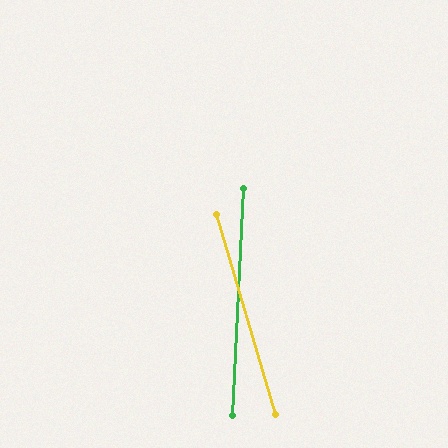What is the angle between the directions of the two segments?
Approximately 19 degrees.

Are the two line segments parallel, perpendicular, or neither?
Neither parallel nor perpendicular — they differ by about 19°.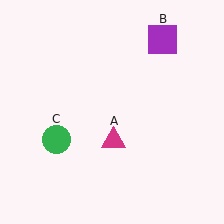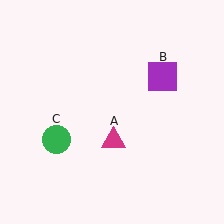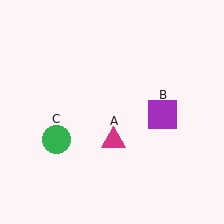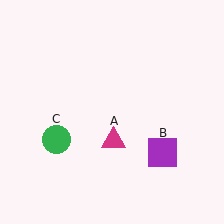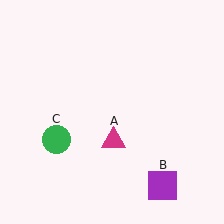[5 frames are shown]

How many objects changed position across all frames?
1 object changed position: purple square (object B).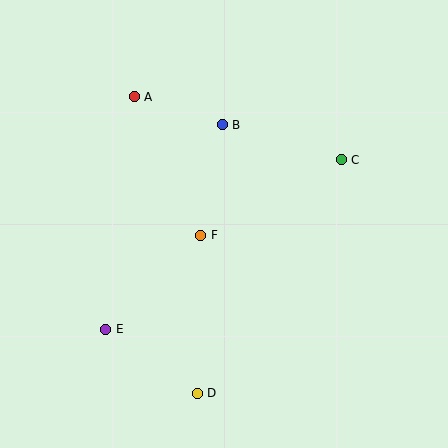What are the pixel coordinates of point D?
Point D is at (197, 393).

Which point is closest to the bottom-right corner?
Point D is closest to the bottom-right corner.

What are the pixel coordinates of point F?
Point F is at (201, 235).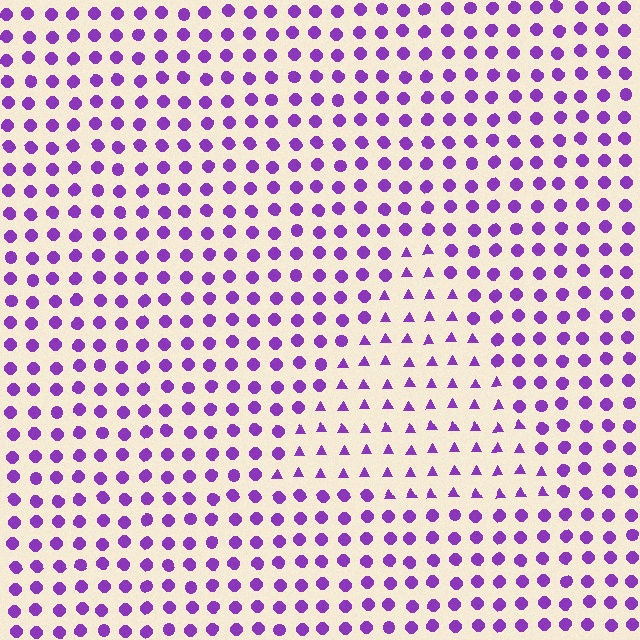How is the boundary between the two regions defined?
The boundary is defined by a change in element shape: triangles inside vs. circles outside. All elements share the same color and spacing.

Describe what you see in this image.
The image is filled with small purple elements arranged in a uniform grid. A triangle-shaped region contains triangles, while the surrounding area contains circles. The boundary is defined purely by the change in element shape.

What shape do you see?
I see a triangle.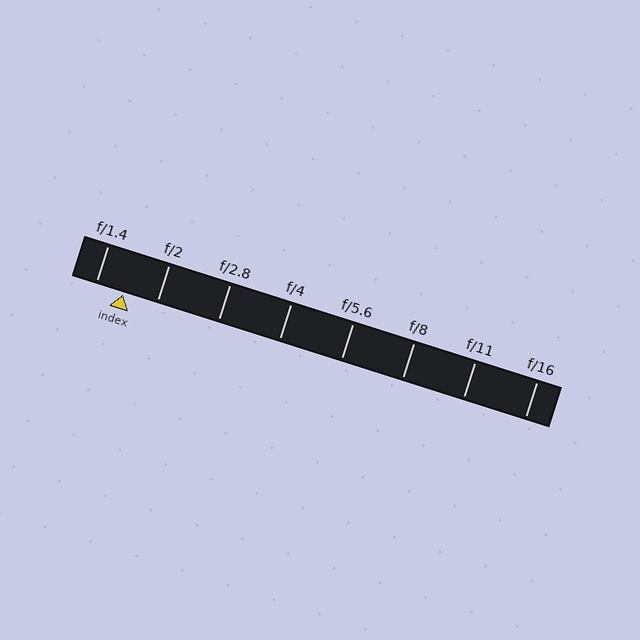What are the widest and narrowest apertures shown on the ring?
The widest aperture shown is f/1.4 and the narrowest is f/16.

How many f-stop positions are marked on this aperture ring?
There are 8 f-stop positions marked.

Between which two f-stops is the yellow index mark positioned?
The index mark is between f/1.4 and f/2.